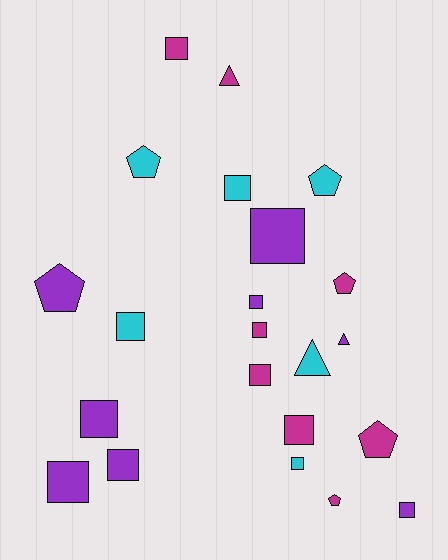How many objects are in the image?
There are 22 objects.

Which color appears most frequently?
Purple, with 8 objects.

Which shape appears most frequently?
Square, with 13 objects.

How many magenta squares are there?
There are 4 magenta squares.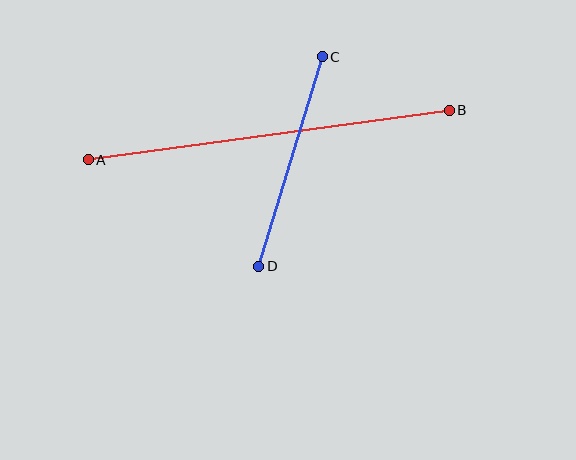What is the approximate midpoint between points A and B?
The midpoint is at approximately (269, 135) pixels.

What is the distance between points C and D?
The distance is approximately 219 pixels.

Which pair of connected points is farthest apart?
Points A and B are farthest apart.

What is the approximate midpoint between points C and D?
The midpoint is at approximately (290, 161) pixels.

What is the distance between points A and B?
The distance is approximately 364 pixels.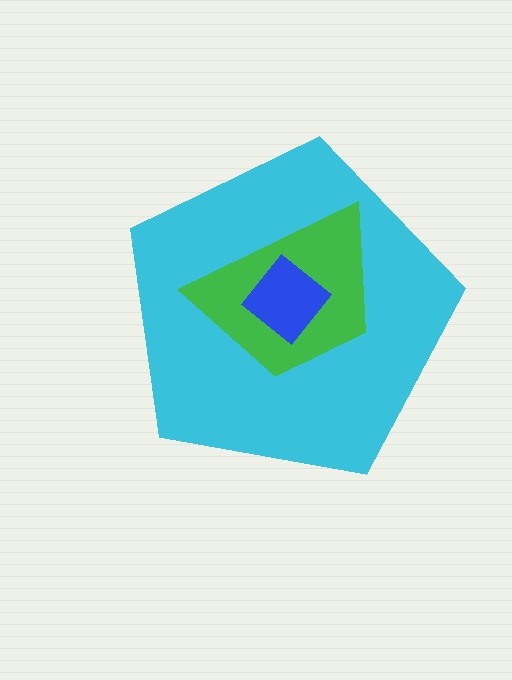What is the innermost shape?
The blue diamond.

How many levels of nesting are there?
3.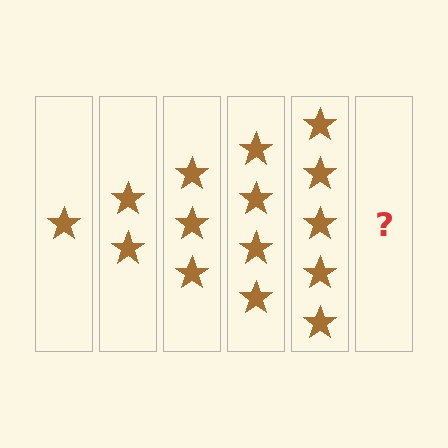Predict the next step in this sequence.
The next step is 6 stars.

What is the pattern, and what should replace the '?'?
The pattern is that each step adds one more star. The '?' should be 6 stars.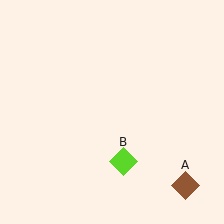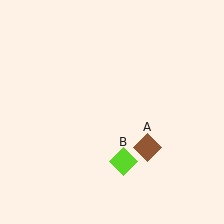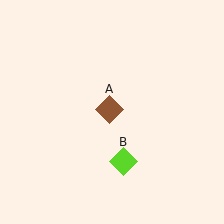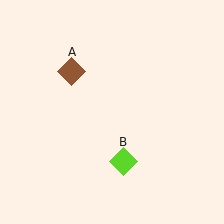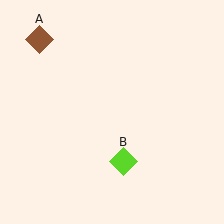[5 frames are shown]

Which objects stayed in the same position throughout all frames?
Lime diamond (object B) remained stationary.